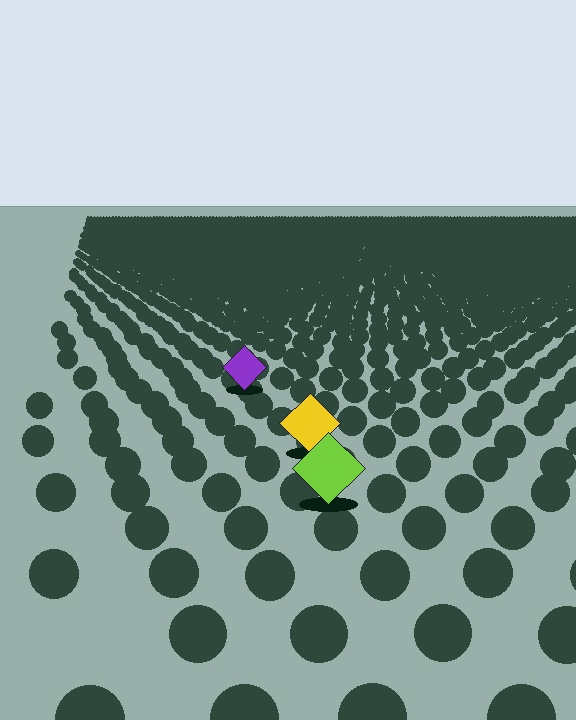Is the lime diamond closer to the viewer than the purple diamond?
Yes. The lime diamond is closer — you can tell from the texture gradient: the ground texture is coarser near it.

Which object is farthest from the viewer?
The purple diamond is farthest from the viewer. It appears smaller and the ground texture around it is denser.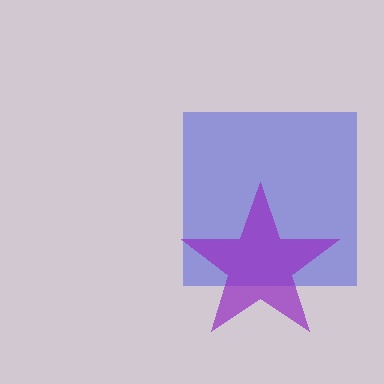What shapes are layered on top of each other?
The layered shapes are: a blue square, a purple star.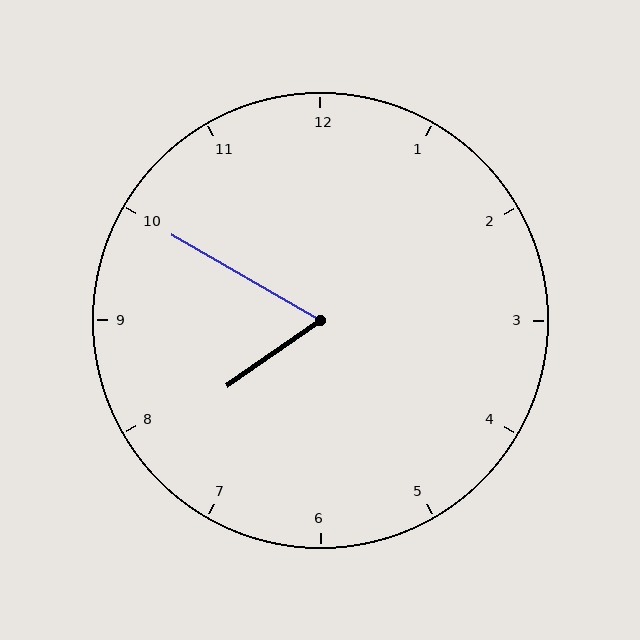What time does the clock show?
7:50.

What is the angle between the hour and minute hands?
Approximately 65 degrees.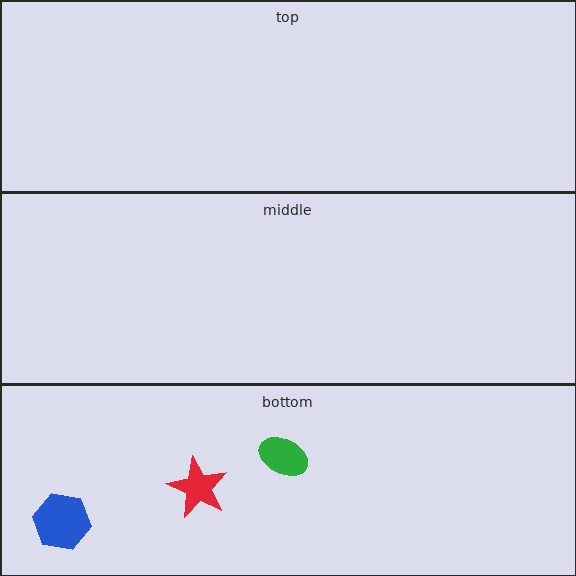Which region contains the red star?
The bottom region.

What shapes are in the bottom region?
The blue hexagon, the red star, the green ellipse.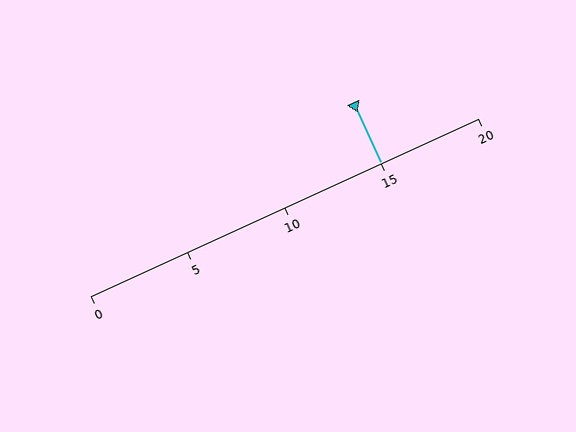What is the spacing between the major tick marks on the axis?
The major ticks are spaced 5 apart.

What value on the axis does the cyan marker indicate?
The marker indicates approximately 15.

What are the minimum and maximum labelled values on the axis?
The axis runs from 0 to 20.